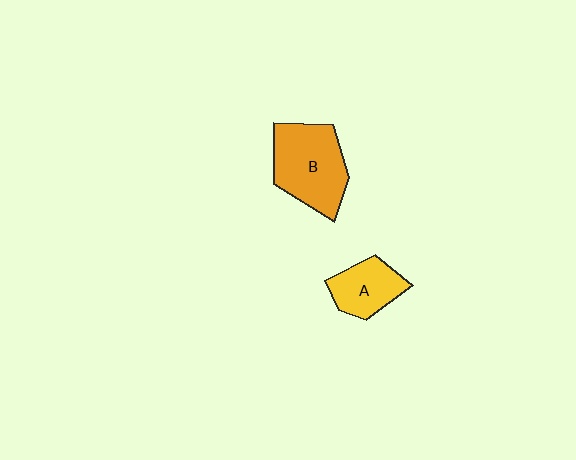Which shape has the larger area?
Shape B (orange).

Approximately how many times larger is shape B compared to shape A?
Approximately 1.7 times.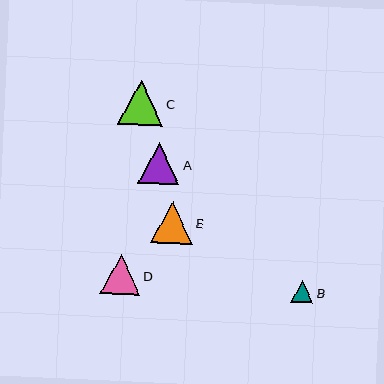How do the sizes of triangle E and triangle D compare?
Triangle E and triangle D are approximately the same size.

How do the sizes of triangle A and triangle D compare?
Triangle A and triangle D are approximately the same size.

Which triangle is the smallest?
Triangle B is the smallest with a size of approximately 22 pixels.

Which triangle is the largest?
Triangle C is the largest with a size of approximately 45 pixels.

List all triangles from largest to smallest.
From largest to smallest: C, E, A, D, B.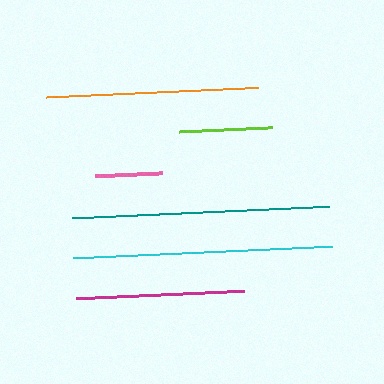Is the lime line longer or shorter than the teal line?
The teal line is longer than the lime line.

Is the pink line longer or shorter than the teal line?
The teal line is longer than the pink line.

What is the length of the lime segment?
The lime segment is approximately 93 pixels long.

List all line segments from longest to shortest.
From longest to shortest: cyan, teal, orange, magenta, lime, pink.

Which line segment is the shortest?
The pink line is the shortest at approximately 66 pixels.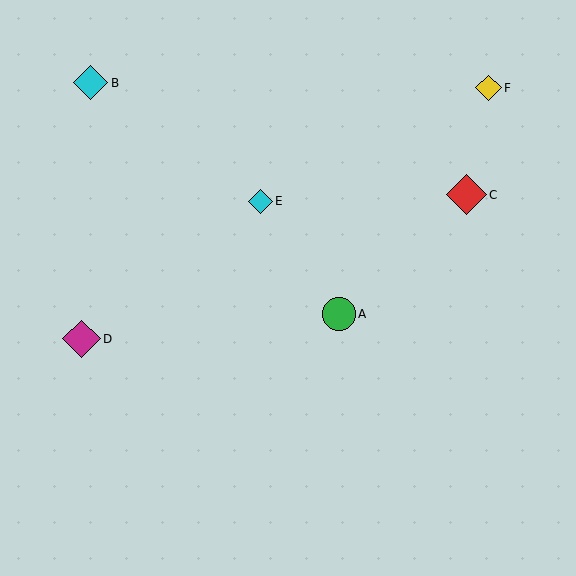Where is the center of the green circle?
The center of the green circle is at (339, 314).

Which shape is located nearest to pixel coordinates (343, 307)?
The green circle (labeled A) at (339, 314) is nearest to that location.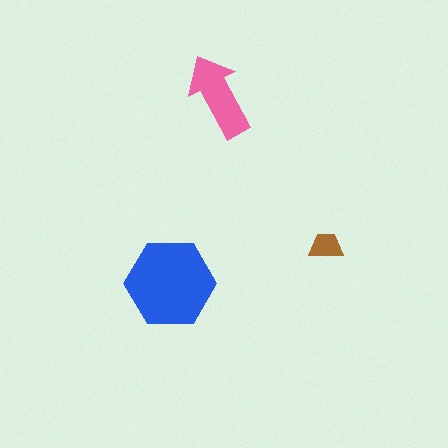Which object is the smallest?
The brown trapezoid.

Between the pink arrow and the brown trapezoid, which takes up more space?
The pink arrow.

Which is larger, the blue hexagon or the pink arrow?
The blue hexagon.